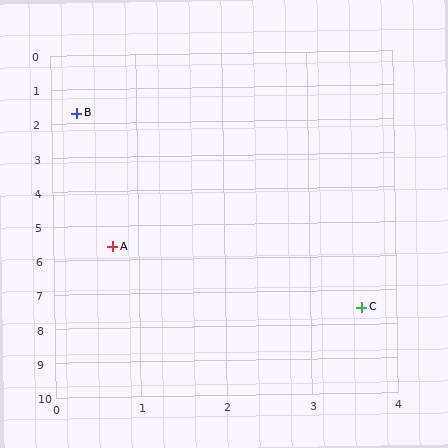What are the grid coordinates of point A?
Point A is at approximately (0.7, 5.6).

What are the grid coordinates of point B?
Point B is at approximately (0.3, 1.7).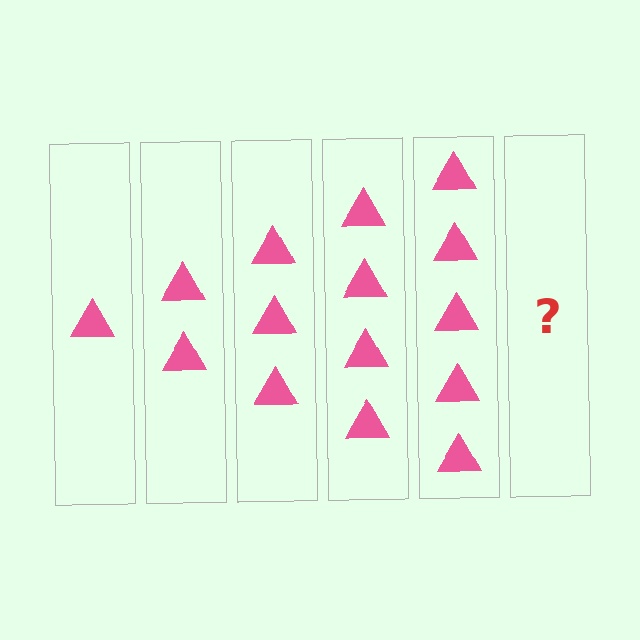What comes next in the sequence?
The next element should be 6 triangles.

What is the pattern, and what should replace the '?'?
The pattern is that each step adds one more triangle. The '?' should be 6 triangles.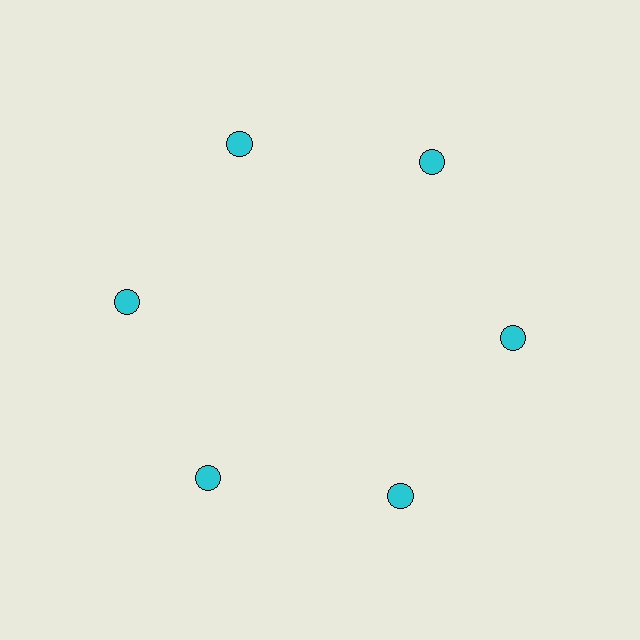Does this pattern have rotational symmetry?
Yes, this pattern has 6-fold rotational symmetry. It looks the same after rotating 60 degrees around the center.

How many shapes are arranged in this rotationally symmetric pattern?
There are 6 shapes, arranged in 6 groups of 1.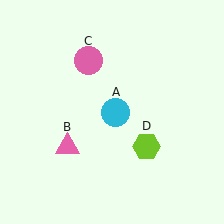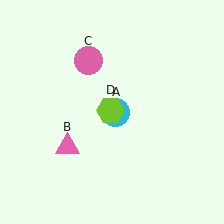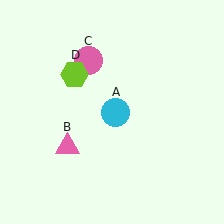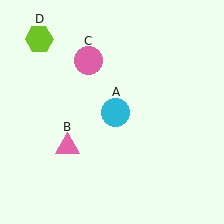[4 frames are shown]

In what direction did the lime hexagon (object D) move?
The lime hexagon (object D) moved up and to the left.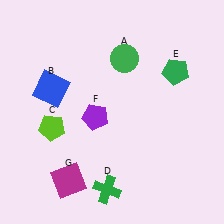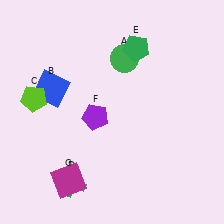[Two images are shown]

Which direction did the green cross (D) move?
The green cross (D) moved left.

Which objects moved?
The objects that moved are: the lime pentagon (C), the green cross (D), the green pentagon (E).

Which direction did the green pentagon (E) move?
The green pentagon (E) moved left.